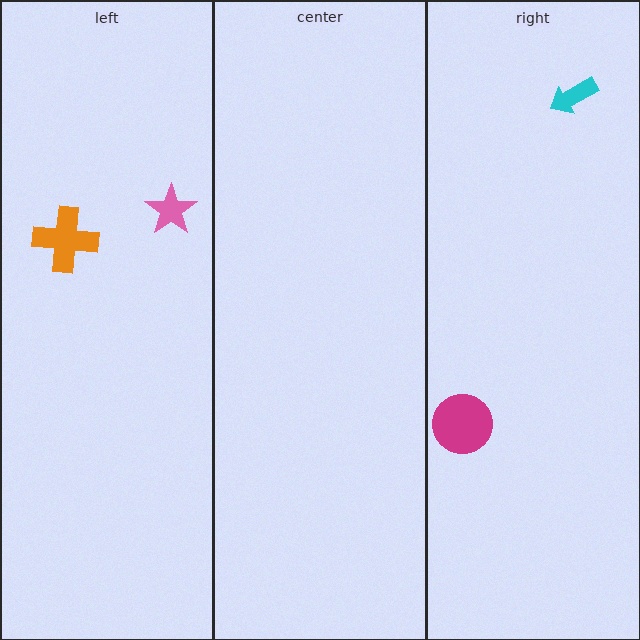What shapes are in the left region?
The orange cross, the pink star.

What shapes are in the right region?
The cyan arrow, the magenta circle.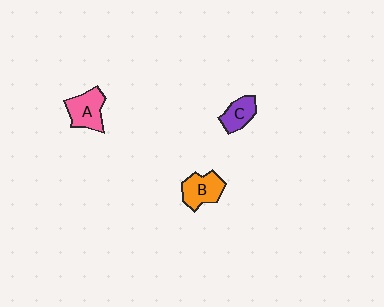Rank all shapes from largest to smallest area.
From largest to smallest: A (pink), B (orange), C (purple).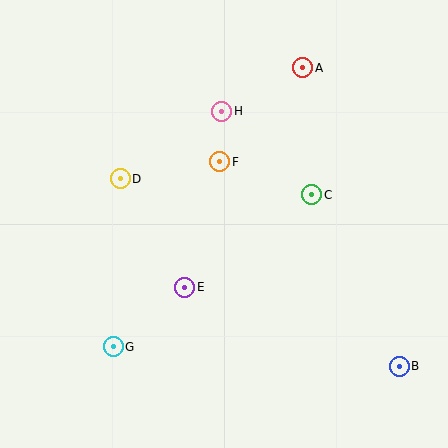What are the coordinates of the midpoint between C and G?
The midpoint between C and G is at (212, 271).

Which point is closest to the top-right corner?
Point A is closest to the top-right corner.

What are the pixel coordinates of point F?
Point F is at (220, 162).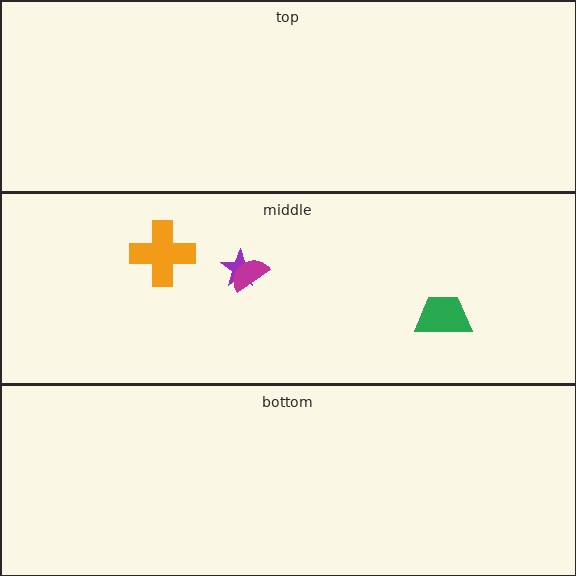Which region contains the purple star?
The middle region.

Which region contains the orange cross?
The middle region.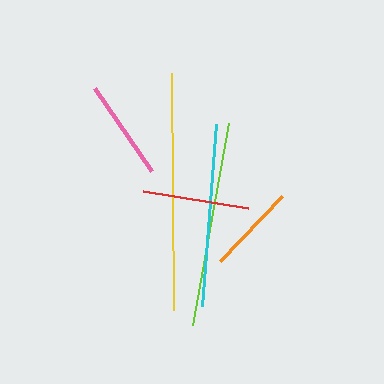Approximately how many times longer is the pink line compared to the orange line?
The pink line is approximately 1.1 times the length of the orange line.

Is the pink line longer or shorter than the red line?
The red line is longer than the pink line.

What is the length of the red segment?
The red segment is approximately 107 pixels long.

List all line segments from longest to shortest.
From longest to shortest: yellow, lime, cyan, red, pink, orange.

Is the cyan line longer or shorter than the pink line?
The cyan line is longer than the pink line.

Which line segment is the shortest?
The orange line is the shortest at approximately 89 pixels.